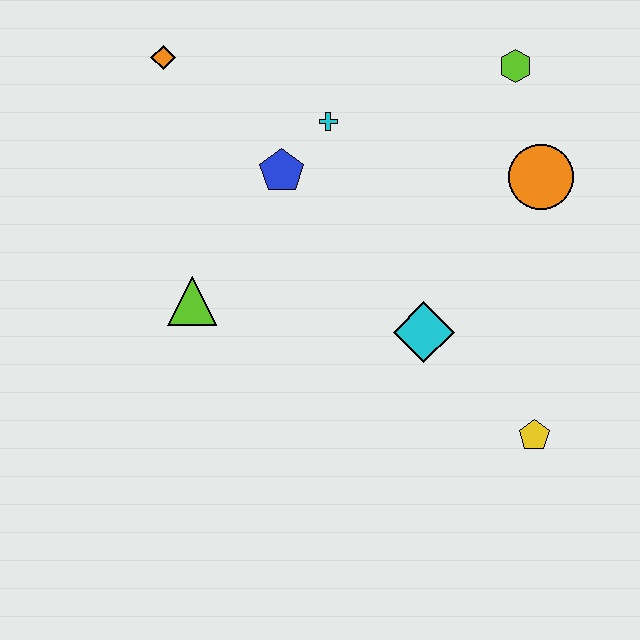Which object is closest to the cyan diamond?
The yellow pentagon is closest to the cyan diamond.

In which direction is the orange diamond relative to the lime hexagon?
The orange diamond is to the left of the lime hexagon.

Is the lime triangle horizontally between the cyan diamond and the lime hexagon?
No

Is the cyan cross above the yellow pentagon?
Yes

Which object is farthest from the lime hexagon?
The lime triangle is farthest from the lime hexagon.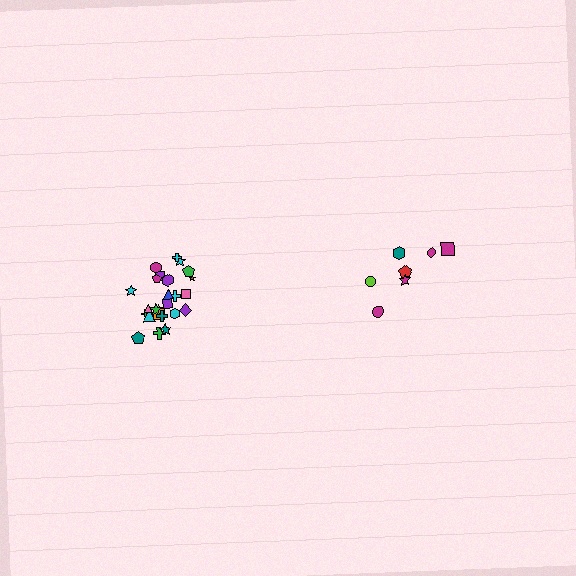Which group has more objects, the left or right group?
The left group.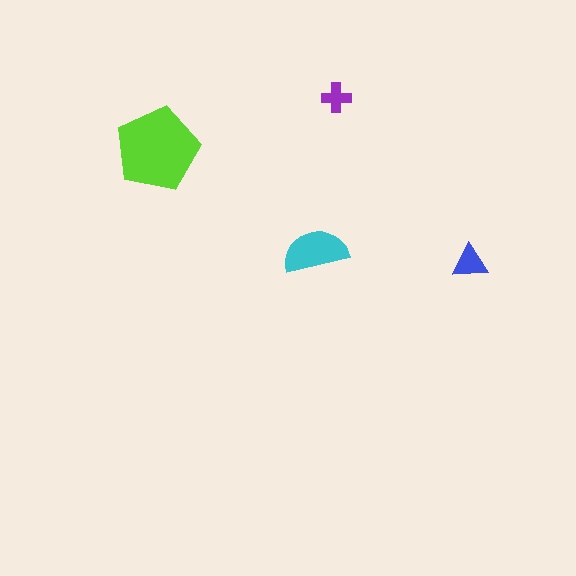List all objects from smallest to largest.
The purple cross, the blue triangle, the cyan semicircle, the lime pentagon.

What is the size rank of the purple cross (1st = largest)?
4th.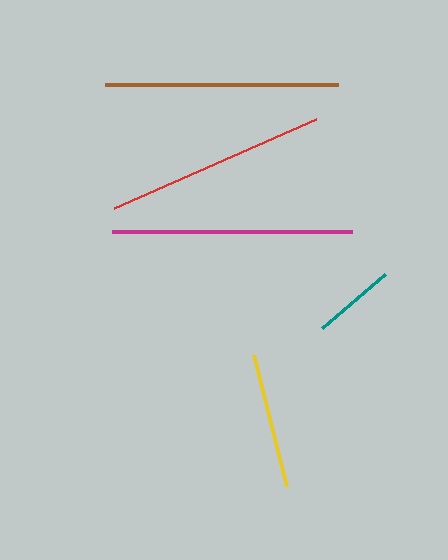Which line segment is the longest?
The magenta line is the longest at approximately 240 pixels.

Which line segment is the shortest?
The teal line is the shortest at approximately 83 pixels.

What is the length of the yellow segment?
The yellow segment is approximately 135 pixels long.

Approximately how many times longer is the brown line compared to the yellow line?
The brown line is approximately 1.7 times the length of the yellow line.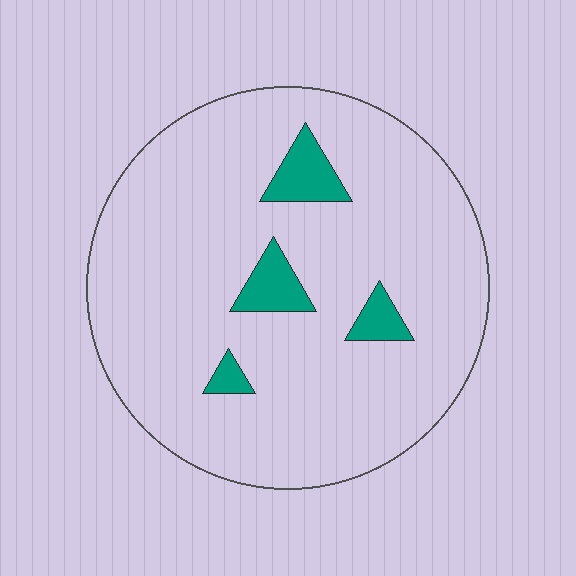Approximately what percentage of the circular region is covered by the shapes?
Approximately 10%.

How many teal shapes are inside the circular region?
4.